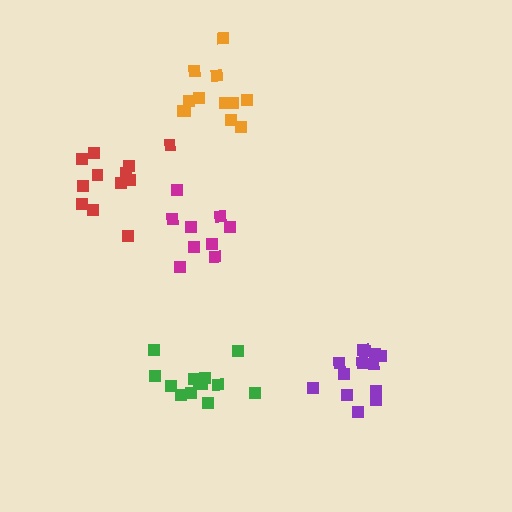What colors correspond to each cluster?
The clusters are colored: red, green, purple, orange, magenta.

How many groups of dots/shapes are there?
There are 5 groups.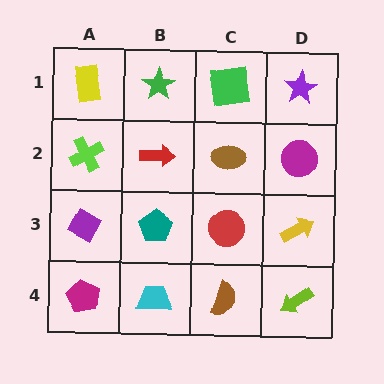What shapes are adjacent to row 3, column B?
A red arrow (row 2, column B), a cyan trapezoid (row 4, column B), a purple diamond (row 3, column A), a red circle (row 3, column C).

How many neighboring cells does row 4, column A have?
2.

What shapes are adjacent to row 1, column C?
A brown ellipse (row 2, column C), a green star (row 1, column B), a purple star (row 1, column D).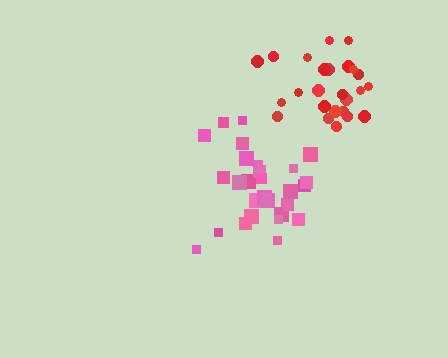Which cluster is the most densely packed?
Red.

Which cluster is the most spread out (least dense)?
Pink.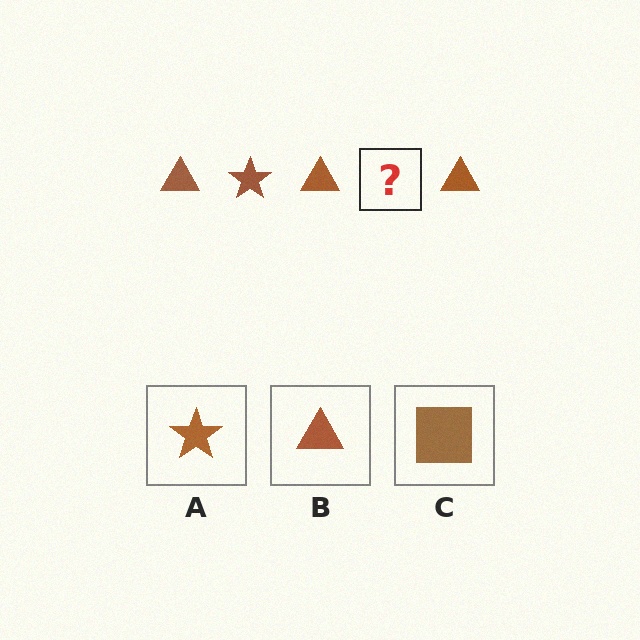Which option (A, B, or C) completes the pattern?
A.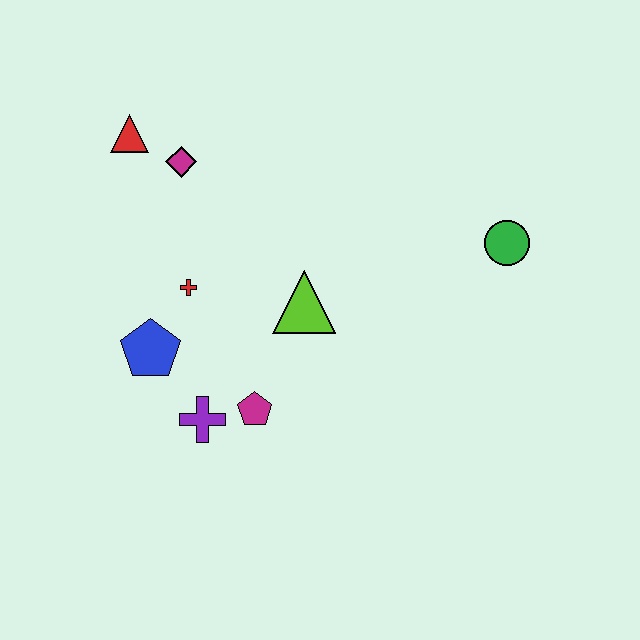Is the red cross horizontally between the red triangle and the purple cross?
Yes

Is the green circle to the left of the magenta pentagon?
No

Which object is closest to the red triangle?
The magenta diamond is closest to the red triangle.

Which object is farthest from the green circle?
The red triangle is farthest from the green circle.